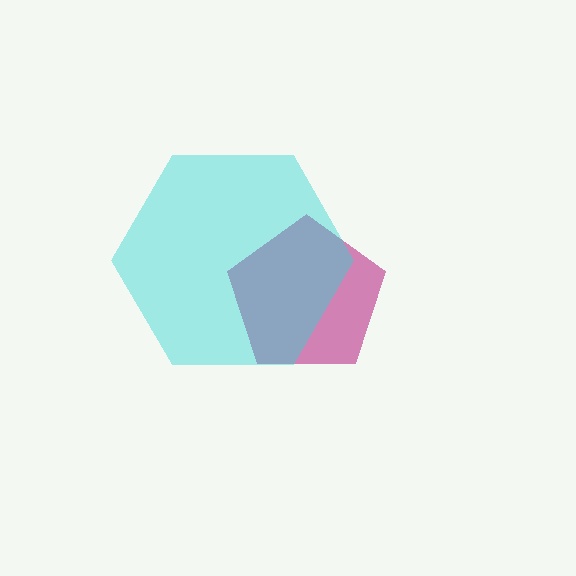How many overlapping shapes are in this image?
There are 2 overlapping shapes in the image.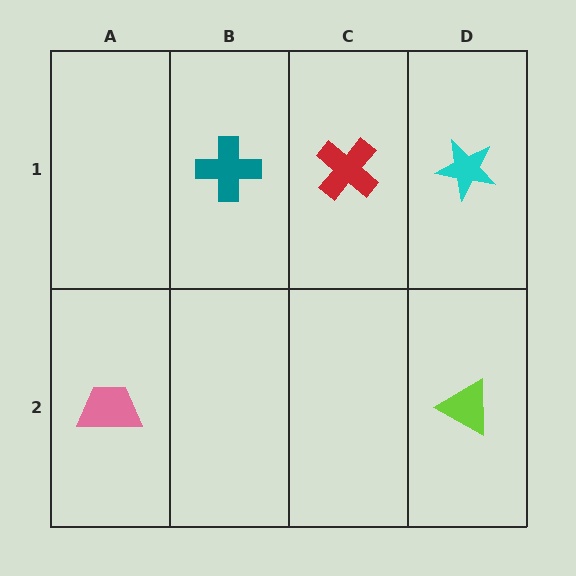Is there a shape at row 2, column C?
No, that cell is empty.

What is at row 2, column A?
A pink trapezoid.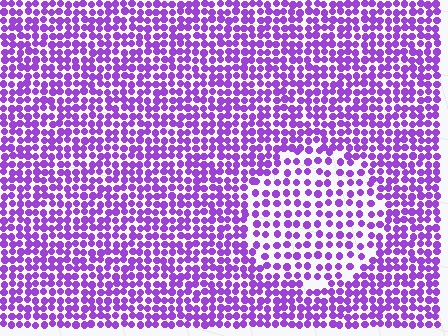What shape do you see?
I see a circle.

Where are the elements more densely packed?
The elements are more densely packed outside the circle boundary.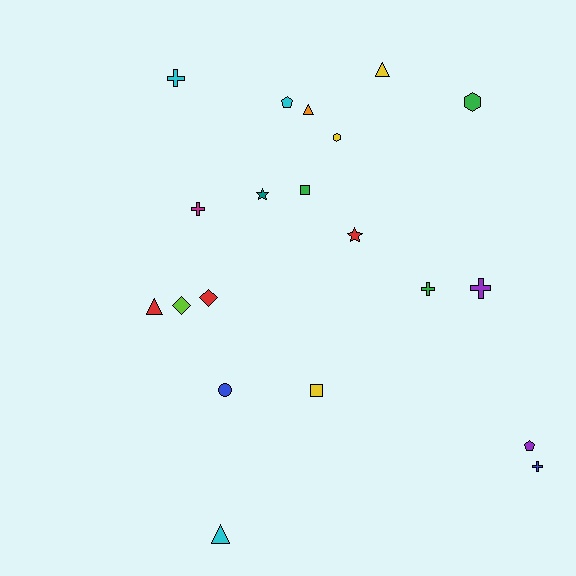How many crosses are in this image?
There are 5 crosses.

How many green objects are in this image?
There are 3 green objects.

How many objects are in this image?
There are 20 objects.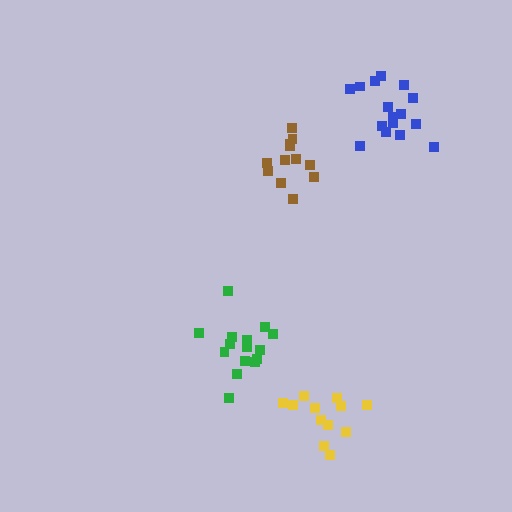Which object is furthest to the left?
The green cluster is leftmost.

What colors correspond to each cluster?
The clusters are colored: green, brown, yellow, blue.